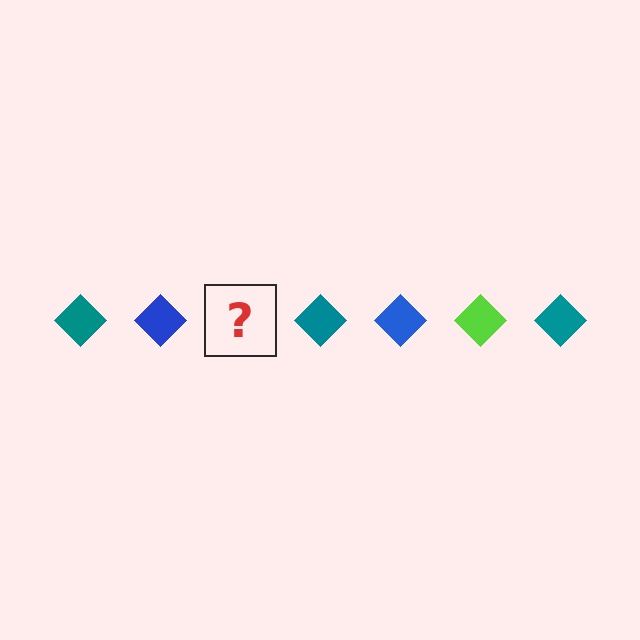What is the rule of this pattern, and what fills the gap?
The rule is that the pattern cycles through teal, blue, lime diamonds. The gap should be filled with a lime diamond.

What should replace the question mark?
The question mark should be replaced with a lime diamond.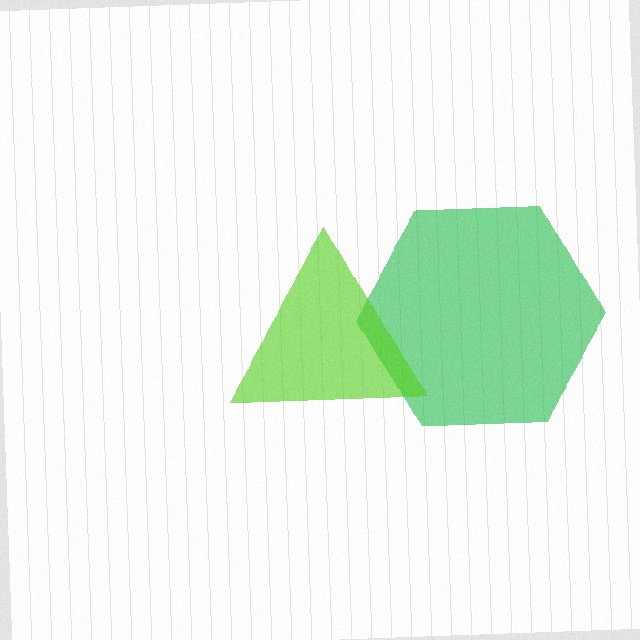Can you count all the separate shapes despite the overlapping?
Yes, there are 2 separate shapes.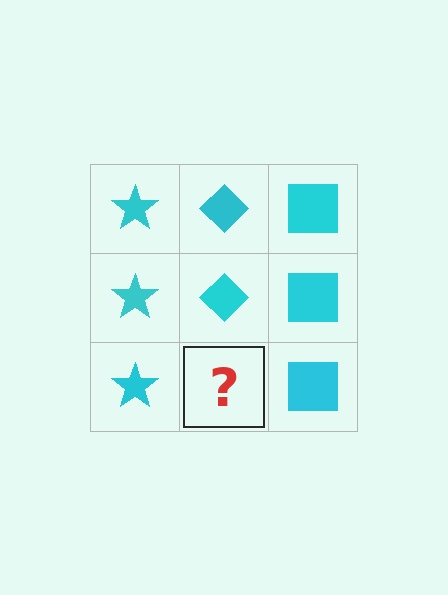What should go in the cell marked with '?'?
The missing cell should contain a cyan diamond.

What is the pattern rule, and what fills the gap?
The rule is that each column has a consistent shape. The gap should be filled with a cyan diamond.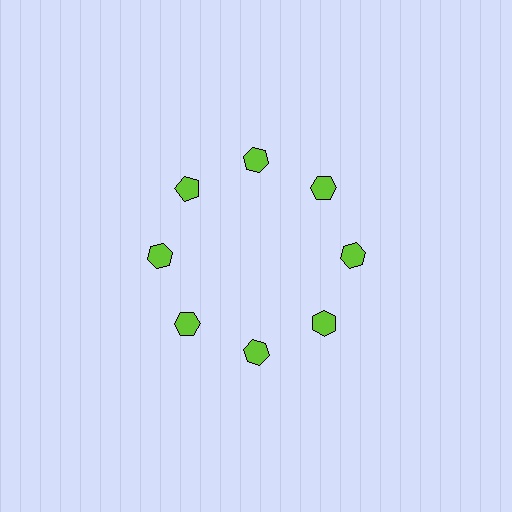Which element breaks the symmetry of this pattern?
The lime pentagon at roughly the 10 o'clock position breaks the symmetry. All other shapes are lime hexagons.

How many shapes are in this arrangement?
There are 8 shapes arranged in a ring pattern.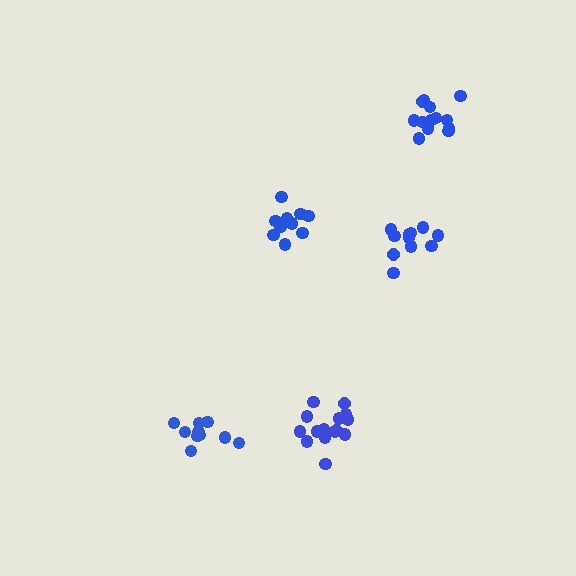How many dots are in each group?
Group 1: 11 dots, Group 2: 14 dots, Group 3: 10 dots, Group 4: 15 dots, Group 5: 12 dots (62 total).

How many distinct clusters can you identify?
There are 5 distinct clusters.